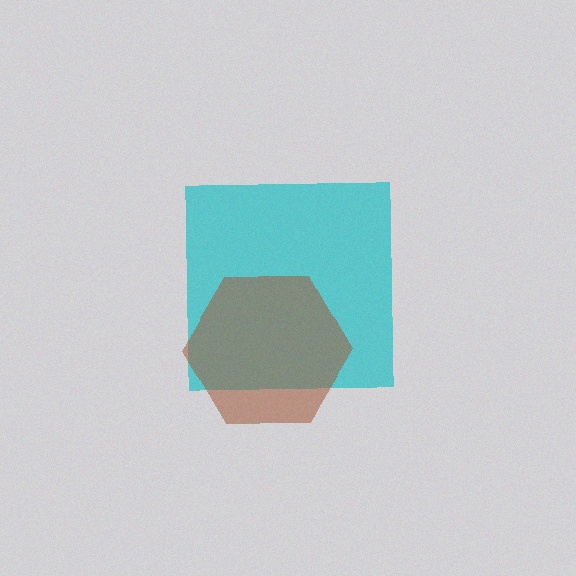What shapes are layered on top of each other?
The layered shapes are: a cyan square, a brown hexagon.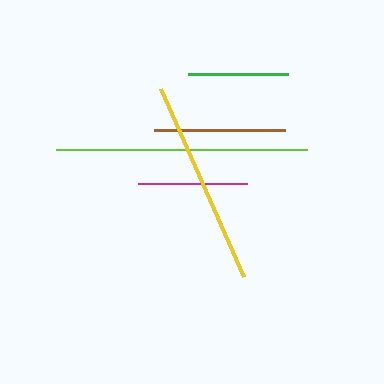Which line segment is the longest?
The lime line is the longest at approximately 251 pixels.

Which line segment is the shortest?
The green line is the shortest at approximately 100 pixels.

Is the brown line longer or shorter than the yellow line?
The yellow line is longer than the brown line.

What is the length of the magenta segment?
The magenta segment is approximately 109 pixels long.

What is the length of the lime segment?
The lime segment is approximately 251 pixels long.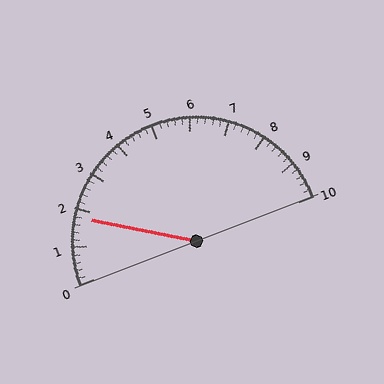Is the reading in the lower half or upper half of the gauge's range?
The reading is in the lower half of the range (0 to 10).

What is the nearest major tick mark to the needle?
The nearest major tick mark is 2.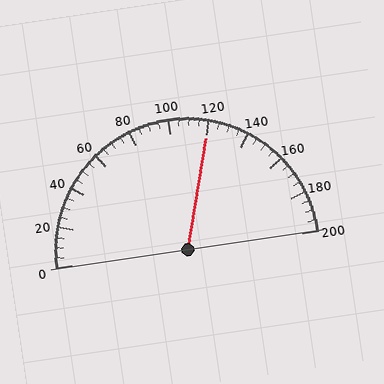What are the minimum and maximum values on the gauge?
The gauge ranges from 0 to 200.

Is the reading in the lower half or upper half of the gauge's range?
The reading is in the upper half of the range (0 to 200).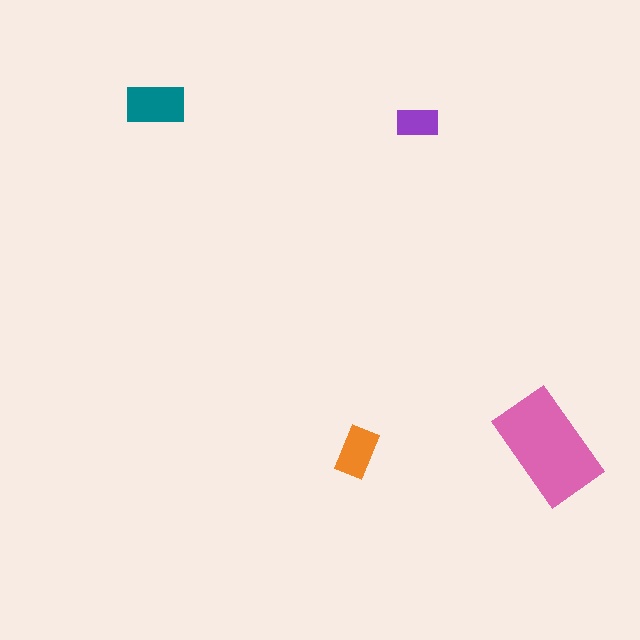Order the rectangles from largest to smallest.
the pink one, the teal one, the orange one, the purple one.